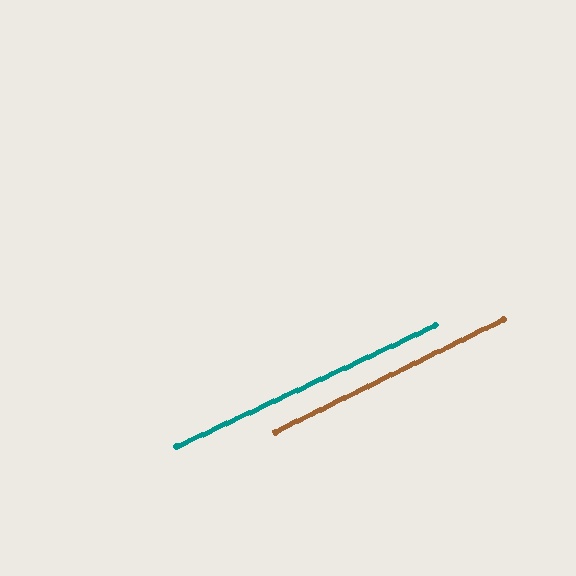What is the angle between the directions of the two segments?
Approximately 1 degree.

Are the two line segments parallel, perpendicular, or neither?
Parallel — their directions differ by only 1.1°.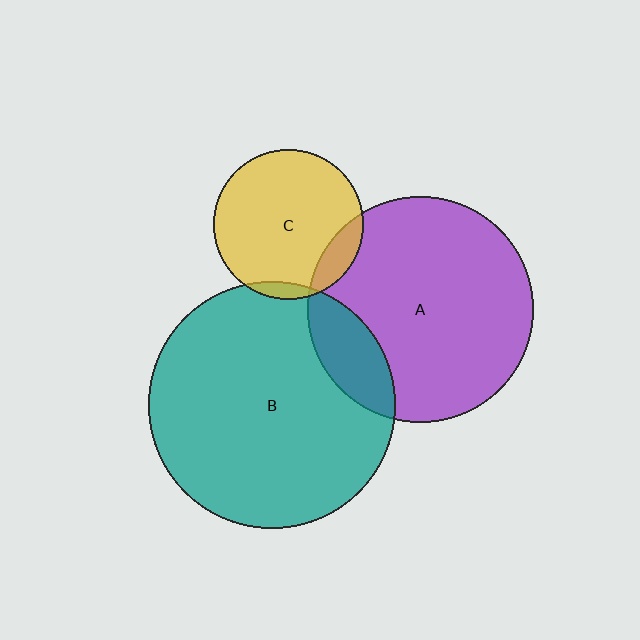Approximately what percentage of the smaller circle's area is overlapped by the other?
Approximately 10%.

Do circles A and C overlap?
Yes.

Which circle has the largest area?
Circle B (teal).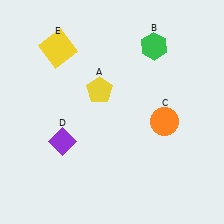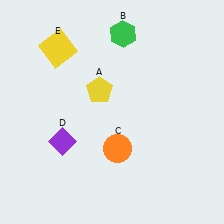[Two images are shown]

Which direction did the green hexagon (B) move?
The green hexagon (B) moved left.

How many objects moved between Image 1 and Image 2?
2 objects moved between the two images.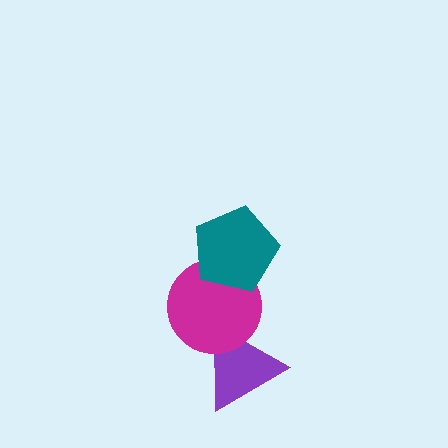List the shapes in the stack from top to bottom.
From top to bottom: the teal pentagon, the magenta circle, the purple triangle.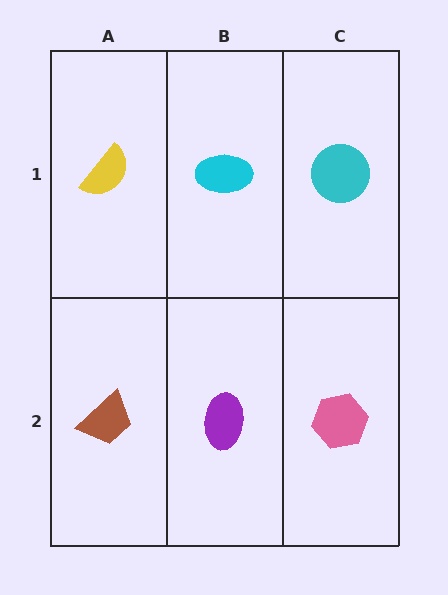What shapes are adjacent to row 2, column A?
A yellow semicircle (row 1, column A), a purple ellipse (row 2, column B).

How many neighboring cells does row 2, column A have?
2.